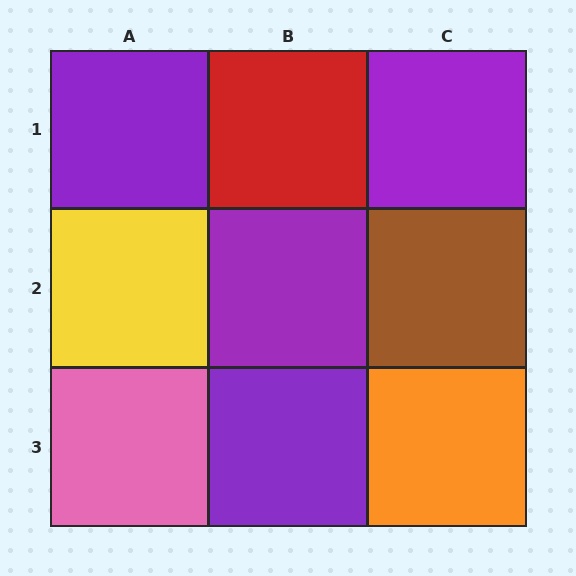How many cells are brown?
1 cell is brown.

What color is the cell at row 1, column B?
Red.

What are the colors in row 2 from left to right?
Yellow, purple, brown.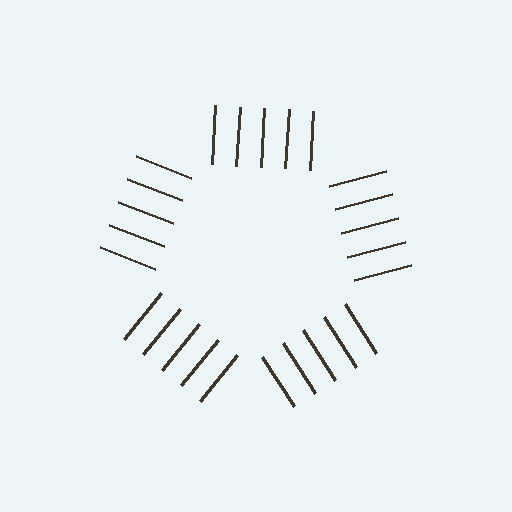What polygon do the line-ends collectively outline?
An illusory pentagon — the line segments terminate on its edges but no continuous stroke is drawn.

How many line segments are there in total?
25 — 5 along each of the 5 edges.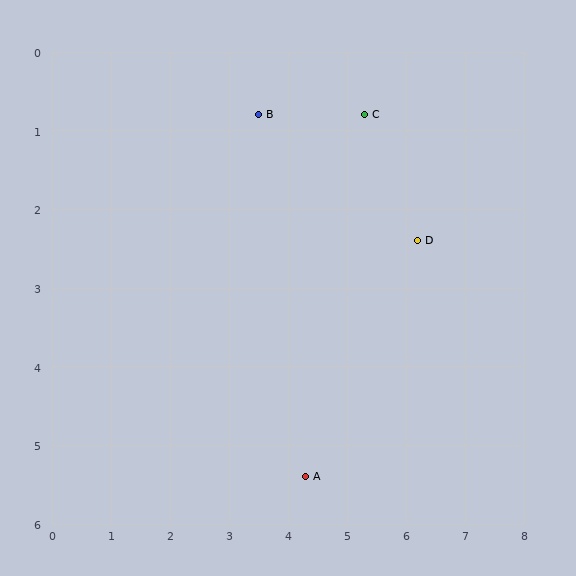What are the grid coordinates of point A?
Point A is at approximately (4.3, 5.4).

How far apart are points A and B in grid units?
Points A and B are about 4.7 grid units apart.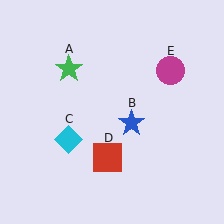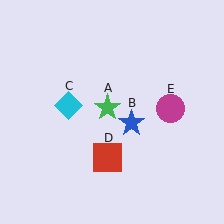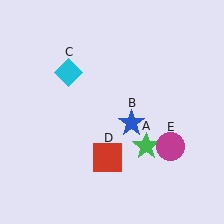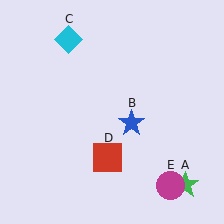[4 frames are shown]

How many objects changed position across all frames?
3 objects changed position: green star (object A), cyan diamond (object C), magenta circle (object E).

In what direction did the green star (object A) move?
The green star (object A) moved down and to the right.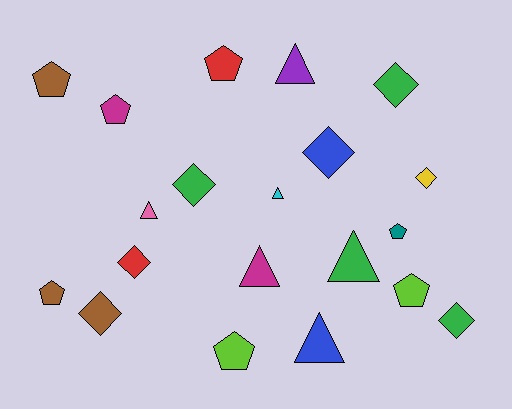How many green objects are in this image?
There are 4 green objects.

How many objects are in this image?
There are 20 objects.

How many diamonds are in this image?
There are 7 diamonds.